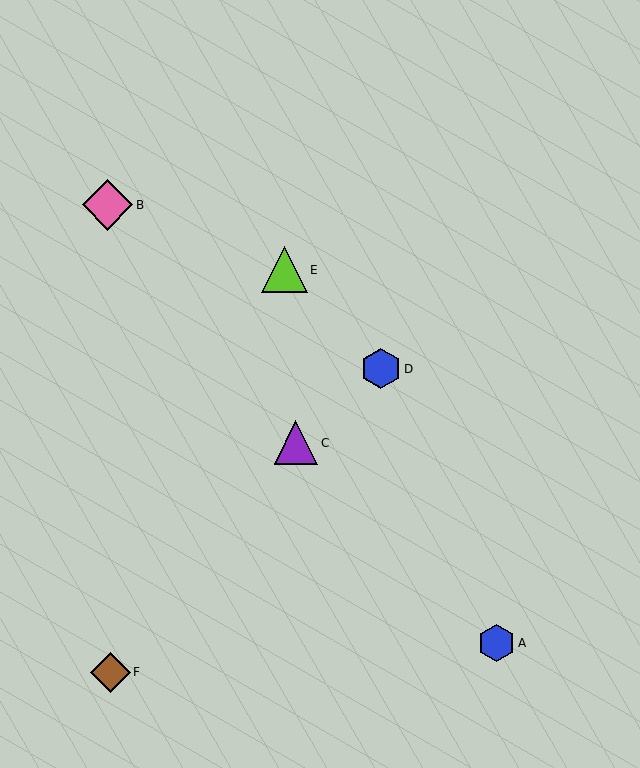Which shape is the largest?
The pink diamond (labeled B) is the largest.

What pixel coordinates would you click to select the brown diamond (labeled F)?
Click at (110, 672) to select the brown diamond F.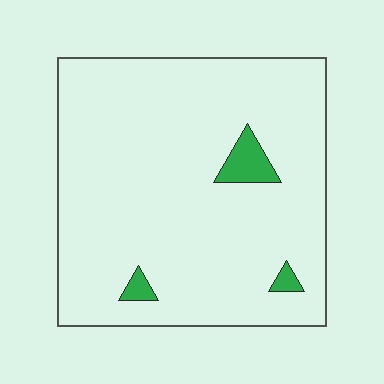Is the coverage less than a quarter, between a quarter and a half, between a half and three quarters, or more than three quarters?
Less than a quarter.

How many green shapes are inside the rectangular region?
3.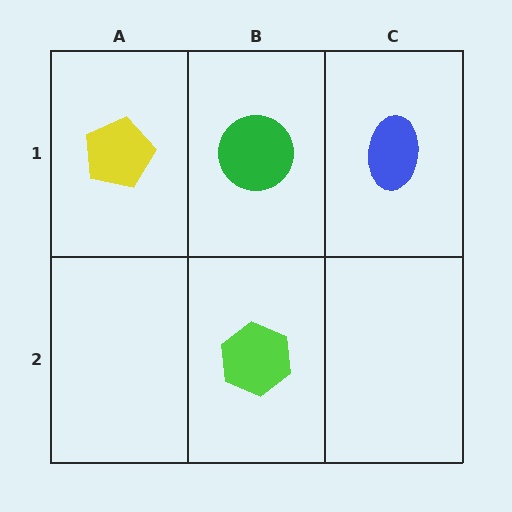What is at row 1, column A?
A yellow pentagon.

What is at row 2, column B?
A lime hexagon.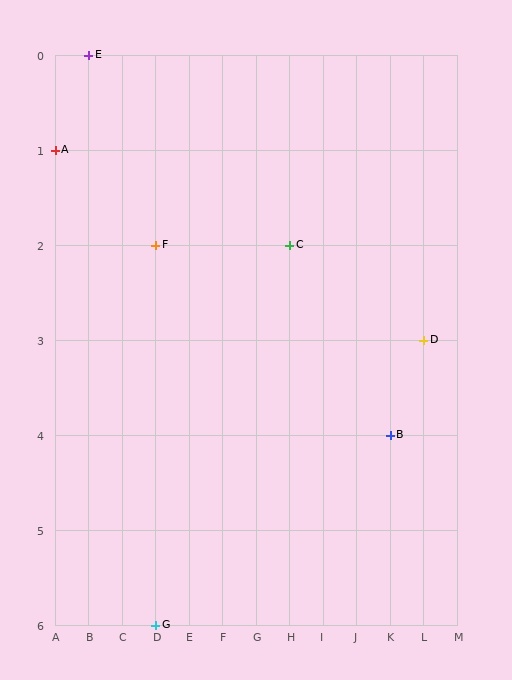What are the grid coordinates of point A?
Point A is at grid coordinates (A, 1).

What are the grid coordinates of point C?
Point C is at grid coordinates (H, 2).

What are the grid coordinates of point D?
Point D is at grid coordinates (L, 3).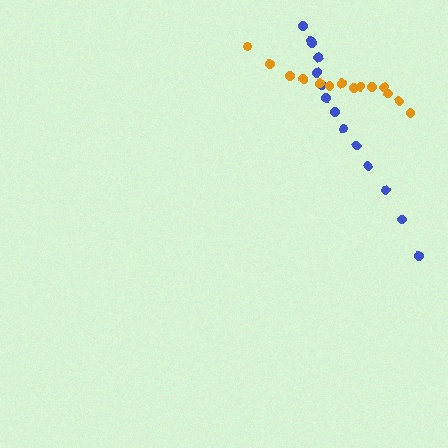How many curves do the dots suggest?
There are 2 distinct paths.